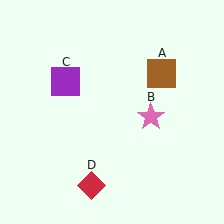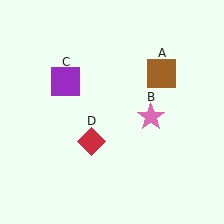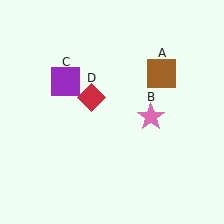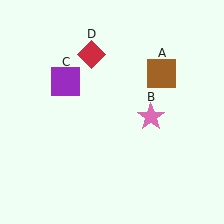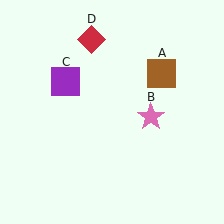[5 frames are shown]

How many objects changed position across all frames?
1 object changed position: red diamond (object D).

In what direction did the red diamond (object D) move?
The red diamond (object D) moved up.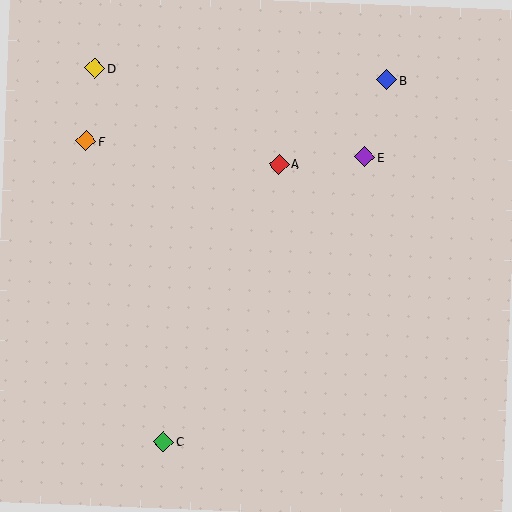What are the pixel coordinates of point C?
Point C is at (164, 442).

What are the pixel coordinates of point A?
Point A is at (279, 164).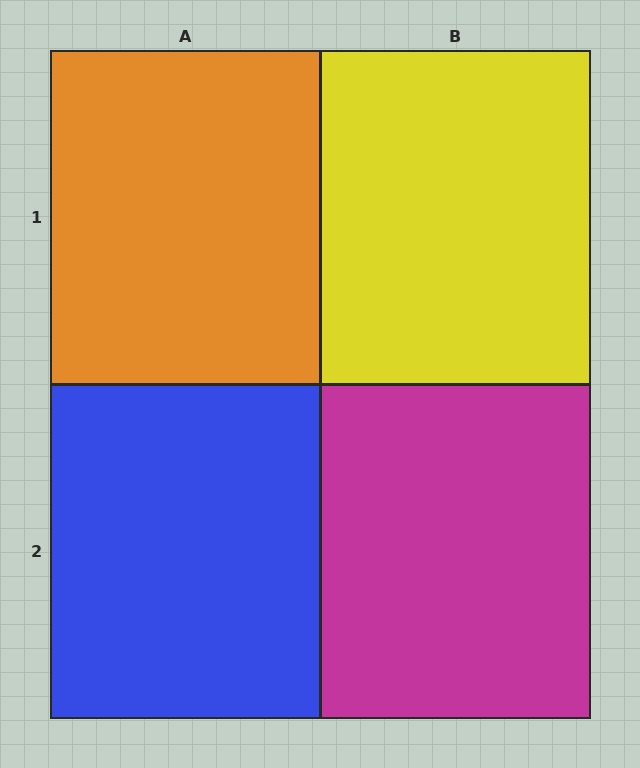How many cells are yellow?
1 cell is yellow.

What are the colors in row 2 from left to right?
Blue, magenta.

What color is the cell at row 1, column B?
Yellow.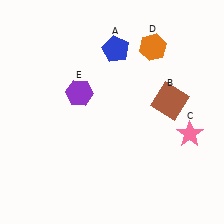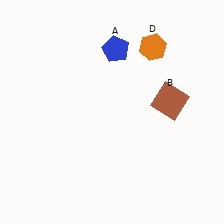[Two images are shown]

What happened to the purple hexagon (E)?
The purple hexagon (E) was removed in Image 2. It was in the top-left area of Image 1.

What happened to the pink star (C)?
The pink star (C) was removed in Image 2. It was in the bottom-right area of Image 1.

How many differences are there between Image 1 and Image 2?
There are 2 differences between the two images.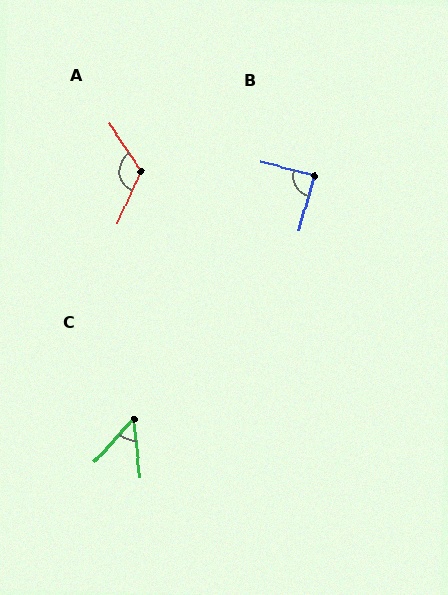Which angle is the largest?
A, at approximately 122 degrees.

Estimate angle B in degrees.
Approximately 89 degrees.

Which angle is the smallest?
C, at approximately 48 degrees.